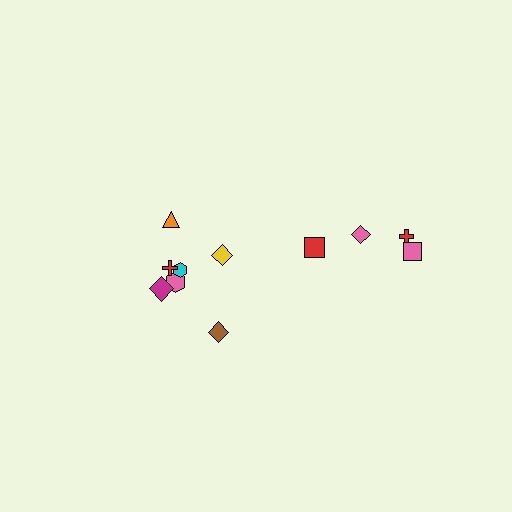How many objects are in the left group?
There are 7 objects.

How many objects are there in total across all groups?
There are 11 objects.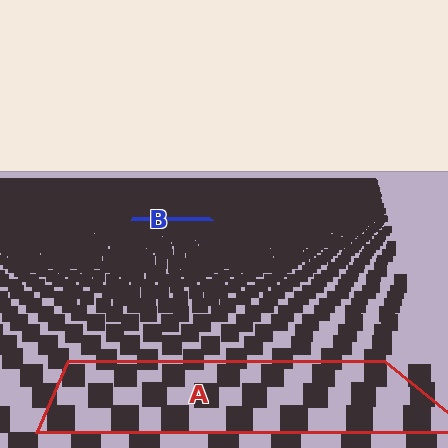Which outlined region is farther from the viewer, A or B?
Region B is farther from the viewer — the texture elements inside it appear smaller and more densely packed.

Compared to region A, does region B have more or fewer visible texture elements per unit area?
Region B has more texture elements per unit area — they are packed more densely because it is farther away.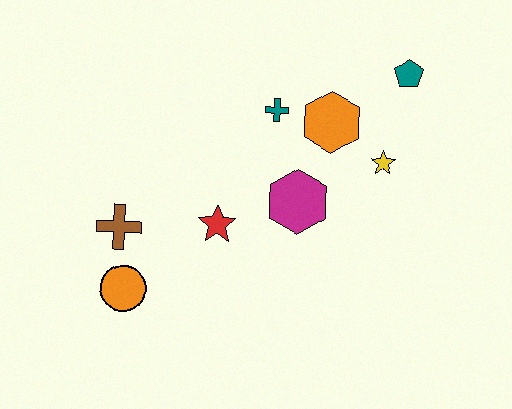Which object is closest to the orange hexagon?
The teal cross is closest to the orange hexagon.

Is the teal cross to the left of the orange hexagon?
Yes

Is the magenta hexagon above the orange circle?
Yes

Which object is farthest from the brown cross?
The teal pentagon is farthest from the brown cross.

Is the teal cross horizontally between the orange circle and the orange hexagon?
Yes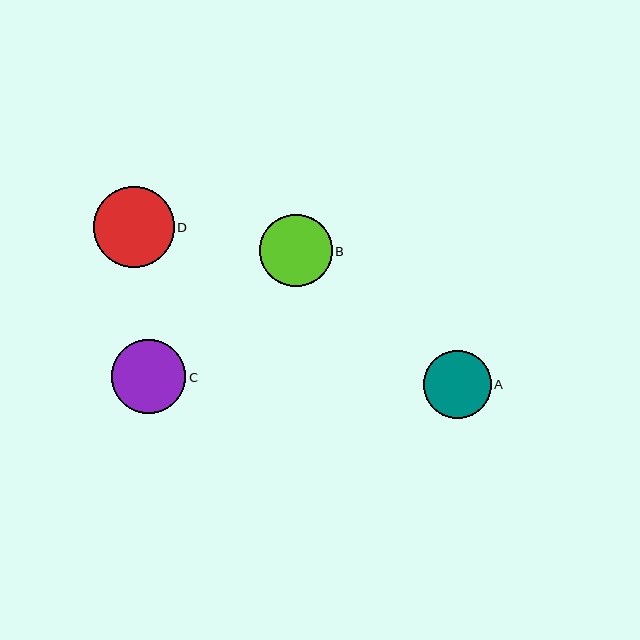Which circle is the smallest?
Circle A is the smallest with a size of approximately 68 pixels.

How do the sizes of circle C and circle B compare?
Circle C and circle B are approximately the same size.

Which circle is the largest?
Circle D is the largest with a size of approximately 81 pixels.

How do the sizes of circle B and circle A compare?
Circle B and circle A are approximately the same size.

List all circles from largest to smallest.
From largest to smallest: D, C, B, A.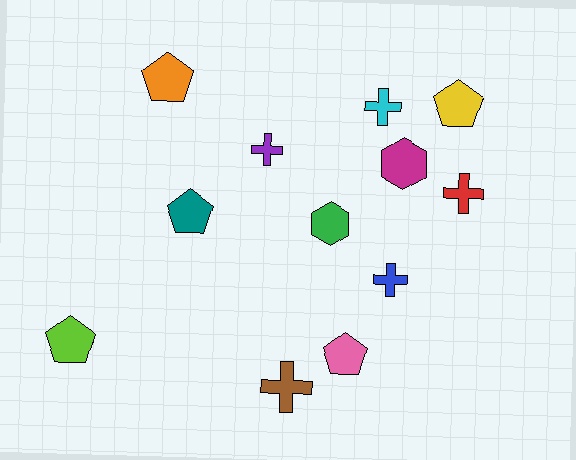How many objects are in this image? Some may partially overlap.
There are 12 objects.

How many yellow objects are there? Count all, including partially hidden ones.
There is 1 yellow object.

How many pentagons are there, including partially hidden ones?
There are 5 pentagons.